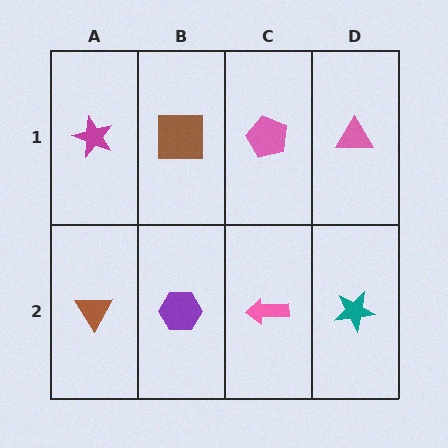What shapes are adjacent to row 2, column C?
A pink pentagon (row 1, column C), a purple hexagon (row 2, column B), a teal star (row 2, column D).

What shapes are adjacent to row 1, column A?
A brown triangle (row 2, column A), a brown square (row 1, column B).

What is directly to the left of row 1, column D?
A pink pentagon.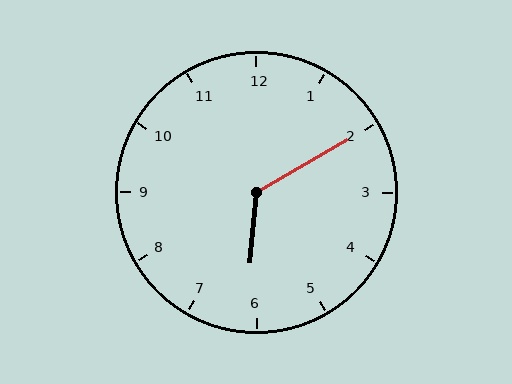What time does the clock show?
6:10.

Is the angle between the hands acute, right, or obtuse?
It is obtuse.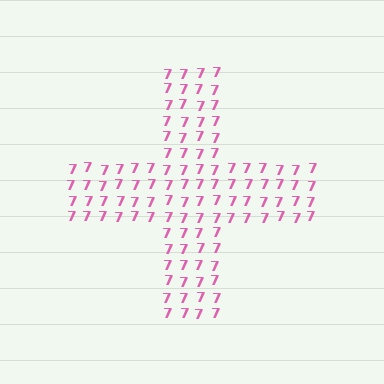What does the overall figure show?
The overall figure shows a cross.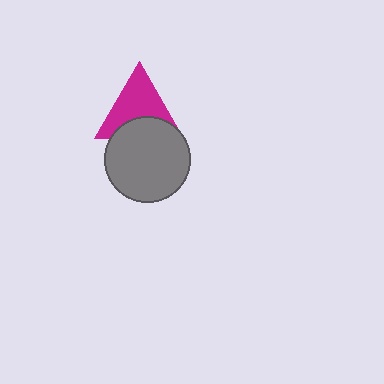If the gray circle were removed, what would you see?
You would see the complete magenta triangle.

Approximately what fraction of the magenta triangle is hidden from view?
Roughly 36% of the magenta triangle is hidden behind the gray circle.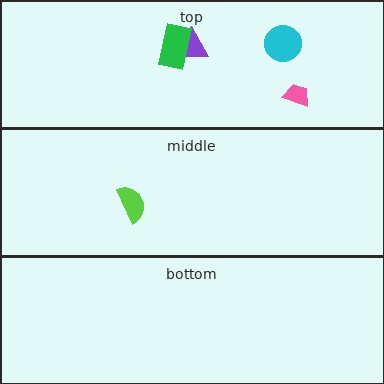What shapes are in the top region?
The purple triangle, the green rectangle, the pink trapezoid, the cyan circle.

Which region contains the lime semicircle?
The middle region.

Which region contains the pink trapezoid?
The top region.